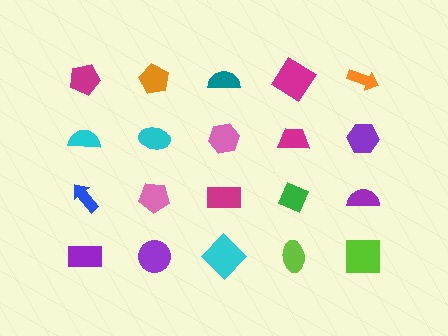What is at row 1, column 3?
A teal semicircle.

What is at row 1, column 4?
A magenta diamond.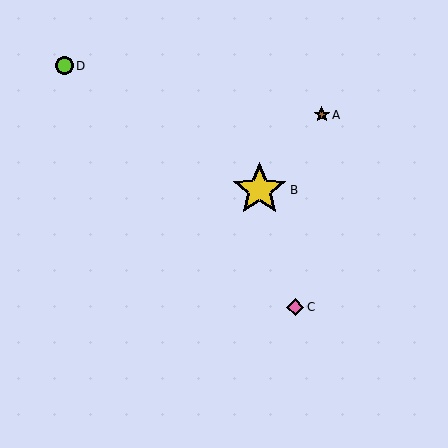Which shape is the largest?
The yellow star (labeled B) is the largest.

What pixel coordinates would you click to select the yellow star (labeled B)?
Click at (259, 190) to select the yellow star B.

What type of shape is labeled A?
Shape A is a brown star.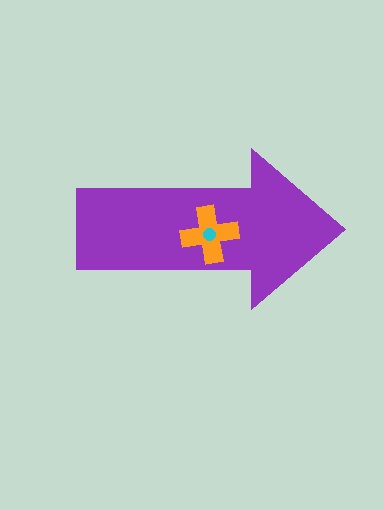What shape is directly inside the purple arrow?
The orange cross.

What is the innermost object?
The cyan circle.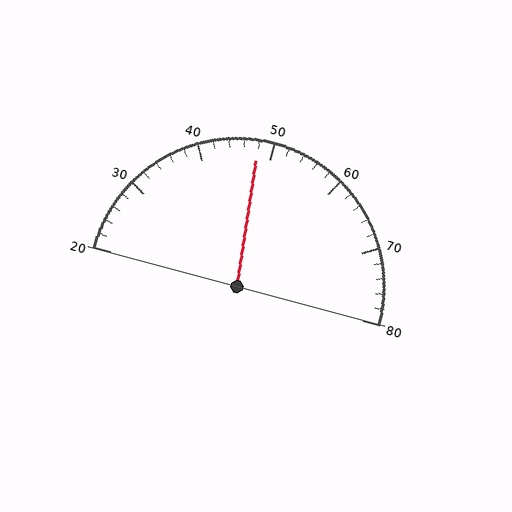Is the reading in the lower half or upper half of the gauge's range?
The reading is in the lower half of the range (20 to 80).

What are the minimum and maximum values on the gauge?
The gauge ranges from 20 to 80.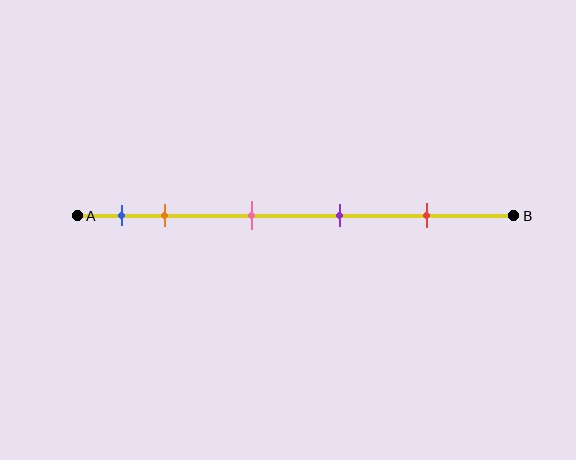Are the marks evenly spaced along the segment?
No, the marks are not evenly spaced.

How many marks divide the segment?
There are 5 marks dividing the segment.